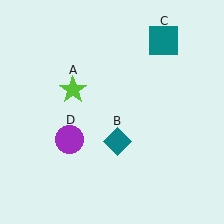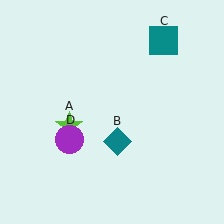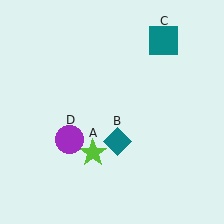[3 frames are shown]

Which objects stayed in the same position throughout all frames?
Teal diamond (object B) and teal square (object C) and purple circle (object D) remained stationary.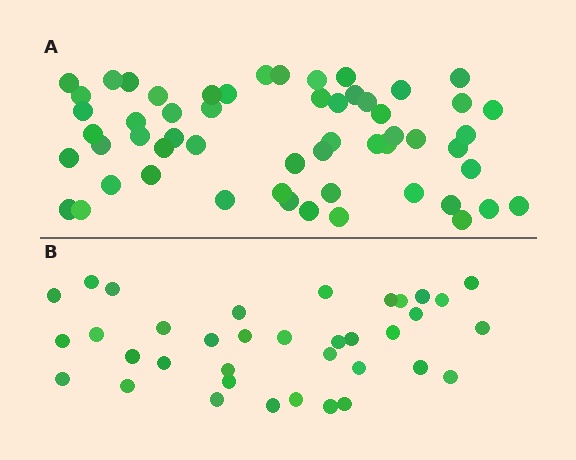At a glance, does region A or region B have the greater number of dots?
Region A (the top region) has more dots.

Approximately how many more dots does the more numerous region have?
Region A has approximately 20 more dots than region B.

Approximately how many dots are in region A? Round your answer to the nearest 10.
About 60 dots. (The exact count is 56, which rounds to 60.)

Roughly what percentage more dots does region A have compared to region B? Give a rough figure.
About 55% more.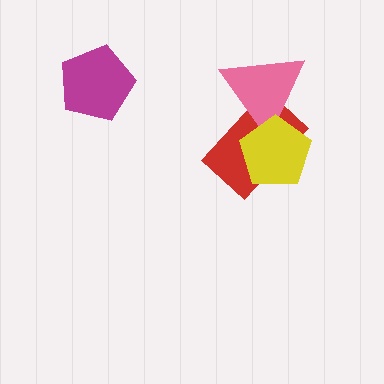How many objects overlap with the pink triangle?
2 objects overlap with the pink triangle.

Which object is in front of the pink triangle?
The yellow pentagon is in front of the pink triangle.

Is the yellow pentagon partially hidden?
No, no other shape covers it.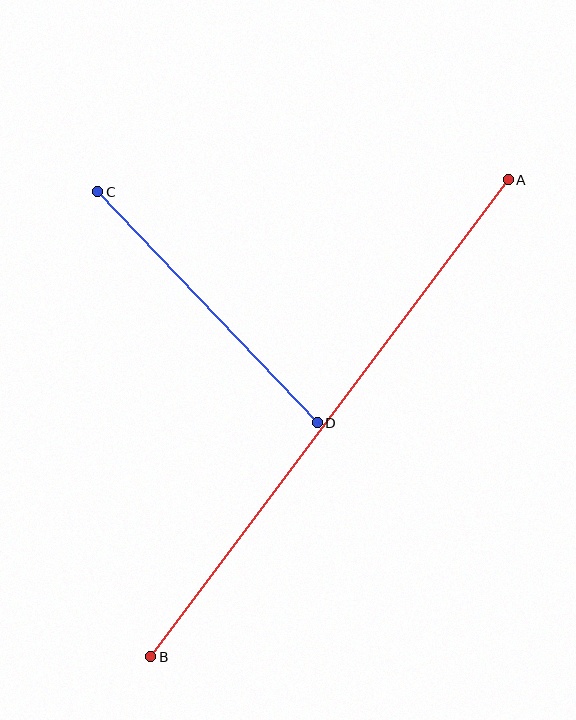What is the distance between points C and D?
The distance is approximately 319 pixels.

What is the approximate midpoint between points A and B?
The midpoint is at approximately (330, 418) pixels.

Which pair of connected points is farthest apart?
Points A and B are farthest apart.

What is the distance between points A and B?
The distance is approximately 596 pixels.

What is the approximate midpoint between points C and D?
The midpoint is at approximately (208, 307) pixels.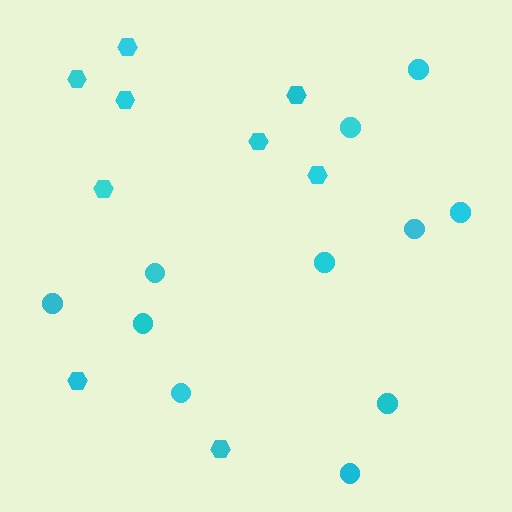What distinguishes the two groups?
There are 2 groups: one group of hexagons (9) and one group of circles (11).